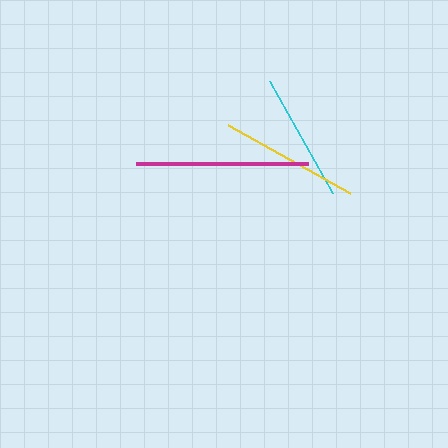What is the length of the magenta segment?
The magenta segment is approximately 172 pixels long.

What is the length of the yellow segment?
The yellow segment is approximately 139 pixels long.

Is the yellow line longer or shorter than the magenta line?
The magenta line is longer than the yellow line.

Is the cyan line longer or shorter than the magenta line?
The magenta line is longer than the cyan line.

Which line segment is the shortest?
The cyan line is the shortest at approximately 128 pixels.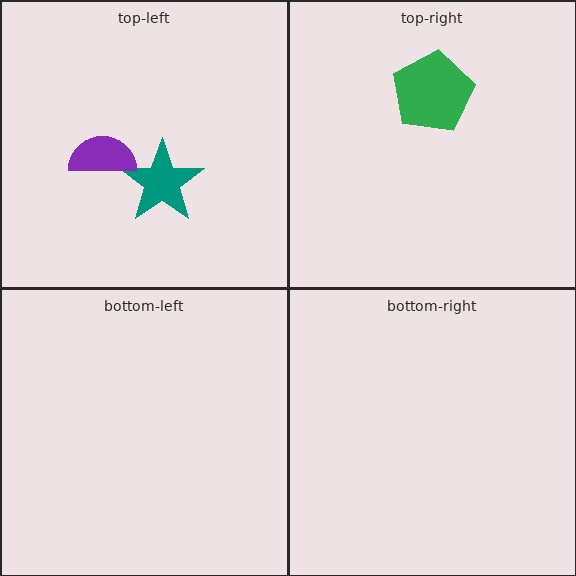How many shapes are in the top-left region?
2.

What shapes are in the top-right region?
The green pentagon.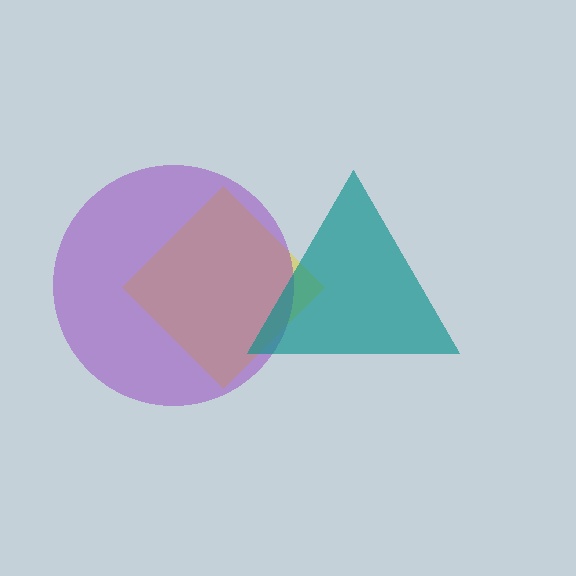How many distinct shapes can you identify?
There are 3 distinct shapes: a yellow diamond, a purple circle, a teal triangle.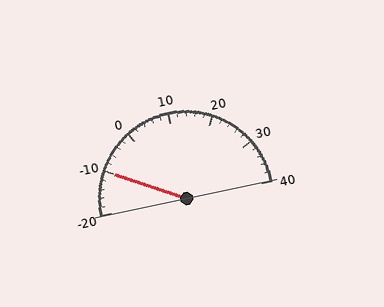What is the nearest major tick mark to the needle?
The nearest major tick mark is -10.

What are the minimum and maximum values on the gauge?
The gauge ranges from -20 to 40.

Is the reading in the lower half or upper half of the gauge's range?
The reading is in the lower half of the range (-20 to 40).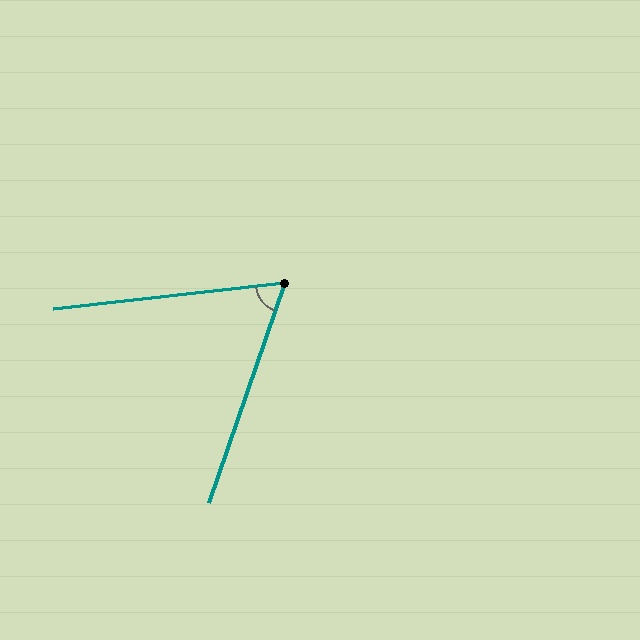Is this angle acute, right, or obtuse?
It is acute.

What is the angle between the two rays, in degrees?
Approximately 65 degrees.